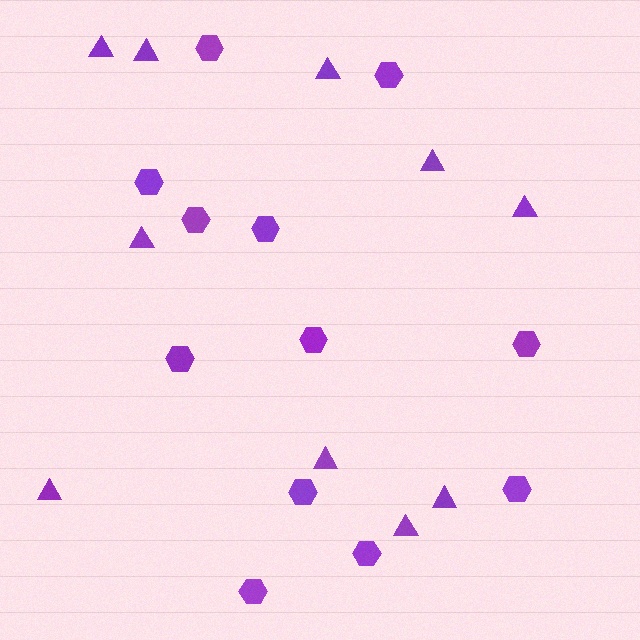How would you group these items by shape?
There are 2 groups: one group of hexagons (12) and one group of triangles (10).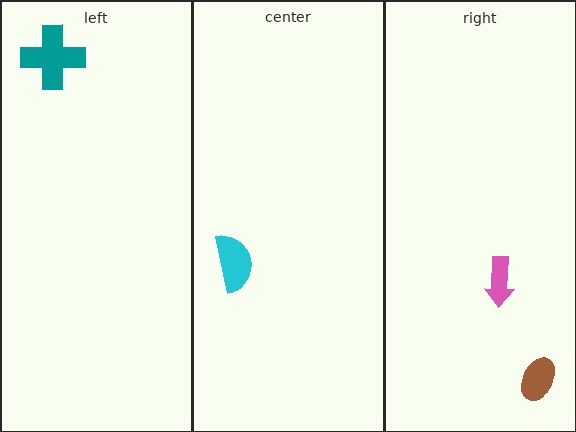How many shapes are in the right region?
2.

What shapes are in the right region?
The brown ellipse, the pink arrow.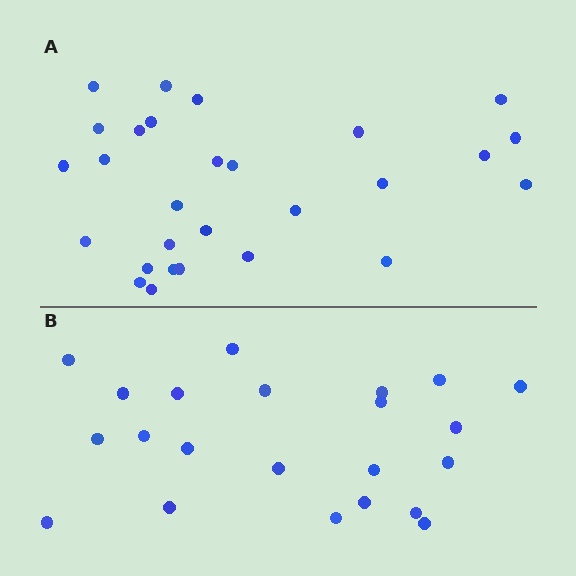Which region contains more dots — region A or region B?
Region A (the top region) has more dots.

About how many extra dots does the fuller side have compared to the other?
Region A has about 6 more dots than region B.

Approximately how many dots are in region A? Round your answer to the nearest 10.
About 30 dots. (The exact count is 28, which rounds to 30.)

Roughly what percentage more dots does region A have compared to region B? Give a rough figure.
About 25% more.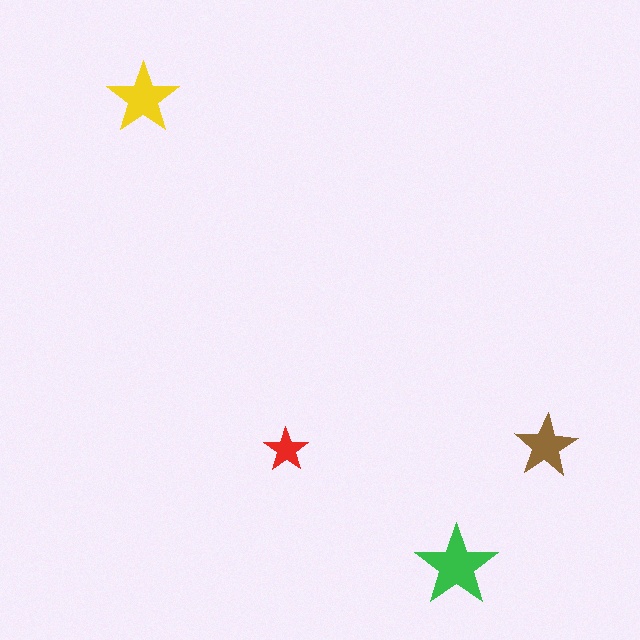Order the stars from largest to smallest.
the green one, the yellow one, the brown one, the red one.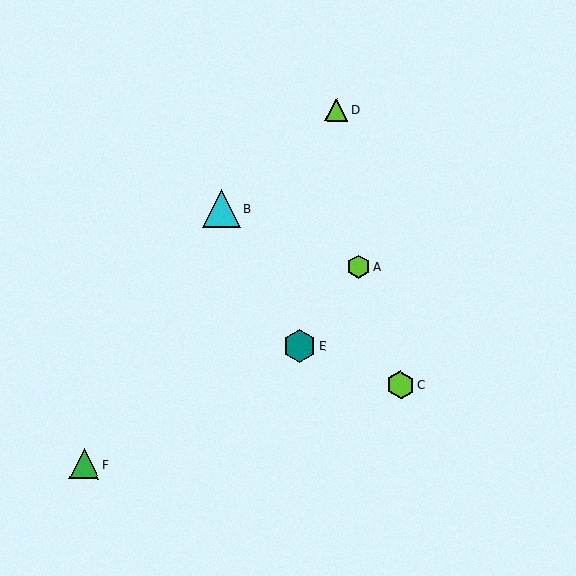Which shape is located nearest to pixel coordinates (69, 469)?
The green triangle (labeled F) at (84, 464) is nearest to that location.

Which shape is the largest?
The cyan triangle (labeled B) is the largest.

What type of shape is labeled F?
Shape F is a green triangle.